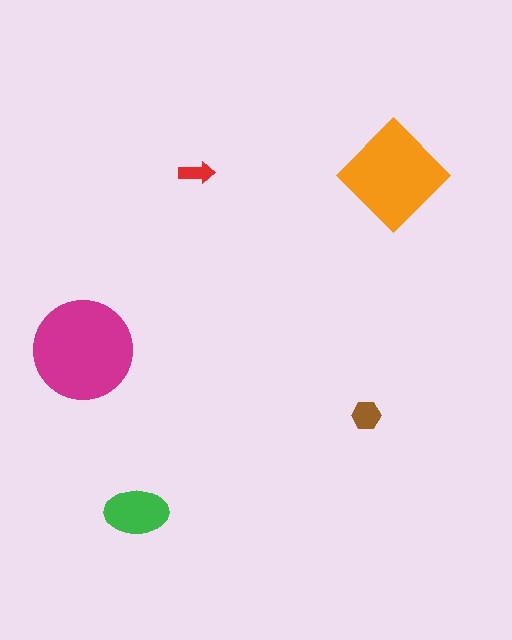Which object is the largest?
The magenta circle.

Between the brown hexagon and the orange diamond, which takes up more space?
The orange diamond.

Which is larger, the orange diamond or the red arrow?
The orange diamond.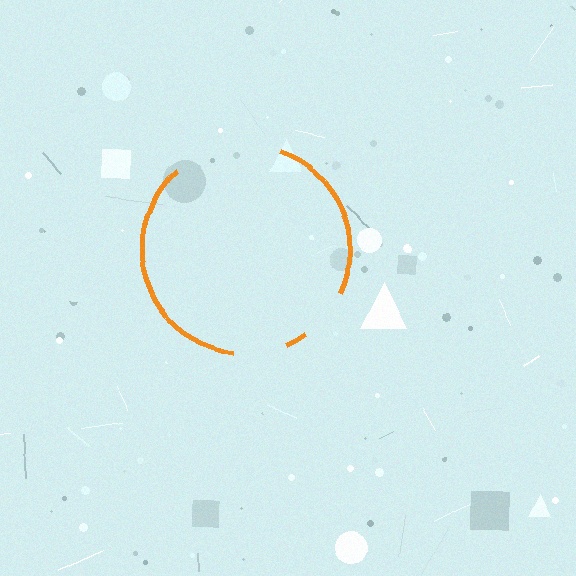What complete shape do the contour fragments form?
The contour fragments form a circle.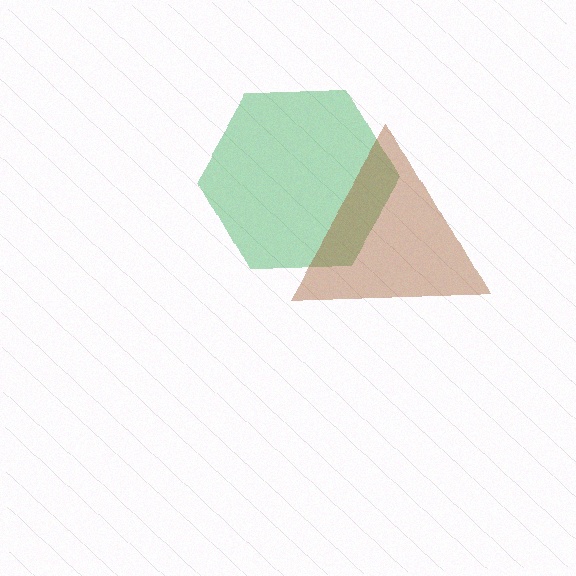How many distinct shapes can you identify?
There are 2 distinct shapes: a green hexagon, a brown triangle.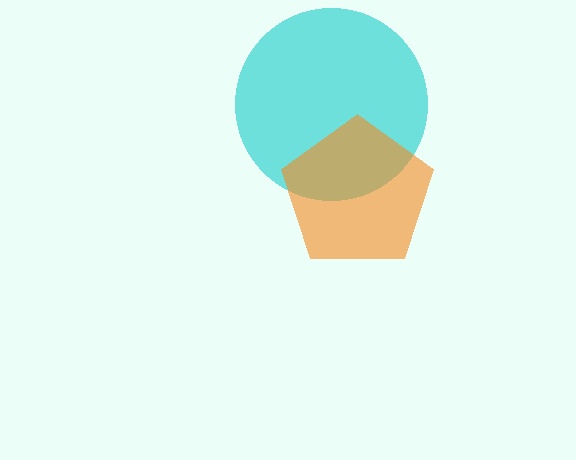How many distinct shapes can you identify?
There are 2 distinct shapes: a cyan circle, an orange pentagon.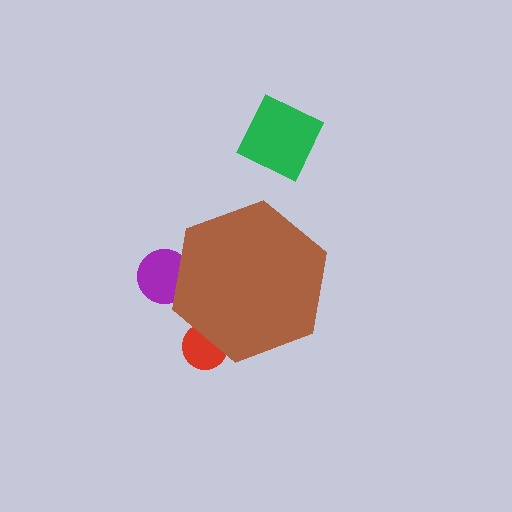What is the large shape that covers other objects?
A brown hexagon.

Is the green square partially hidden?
No, the green square is fully visible.